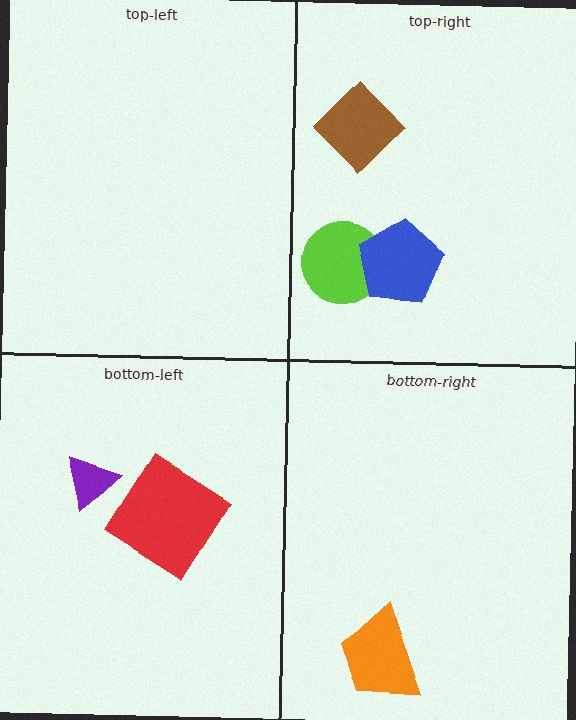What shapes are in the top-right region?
The brown diamond, the lime circle, the blue pentagon.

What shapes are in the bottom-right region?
The orange trapezoid.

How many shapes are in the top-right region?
3.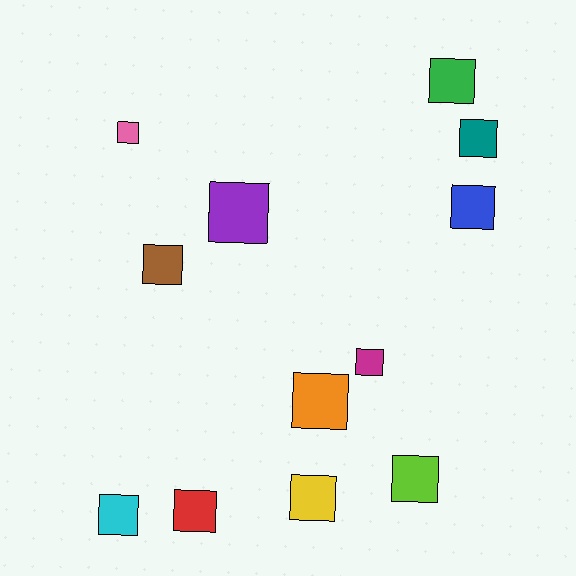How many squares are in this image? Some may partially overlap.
There are 12 squares.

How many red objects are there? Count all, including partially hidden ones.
There is 1 red object.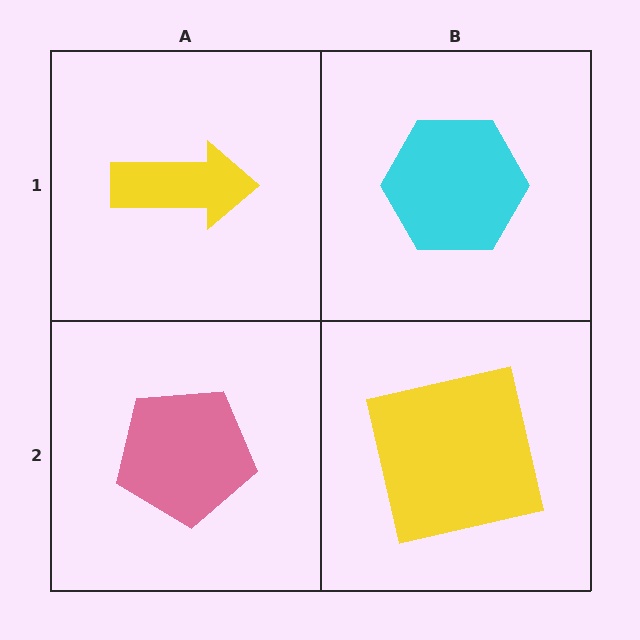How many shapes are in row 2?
2 shapes.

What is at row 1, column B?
A cyan hexagon.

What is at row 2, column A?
A pink pentagon.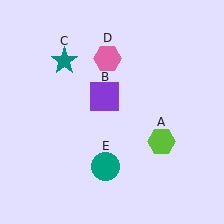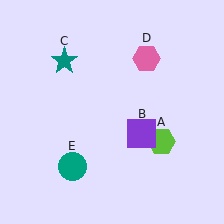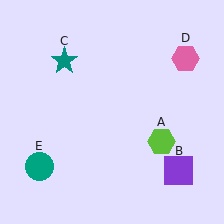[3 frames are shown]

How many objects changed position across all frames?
3 objects changed position: purple square (object B), pink hexagon (object D), teal circle (object E).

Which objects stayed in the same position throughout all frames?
Lime hexagon (object A) and teal star (object C) remained stationary.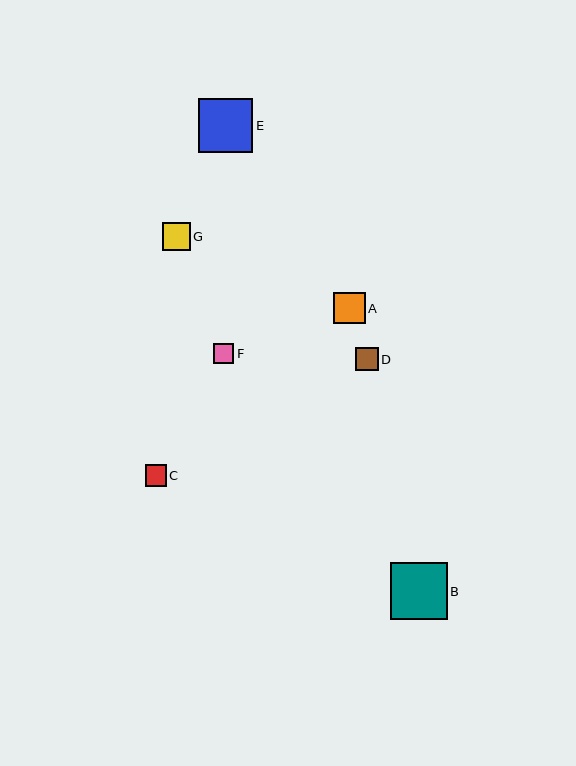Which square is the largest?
Square B is the largest with a size of approximately 56 pixels.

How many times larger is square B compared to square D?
Square B is approximately 2.5 times the size of square D.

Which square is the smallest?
Square F is the smallest with a size of approximately 20 pixels.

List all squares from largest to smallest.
From largest to smallest: B, E, A, G, D, C, F.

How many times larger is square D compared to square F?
Square D is approximately 1.1 times the size of square F.